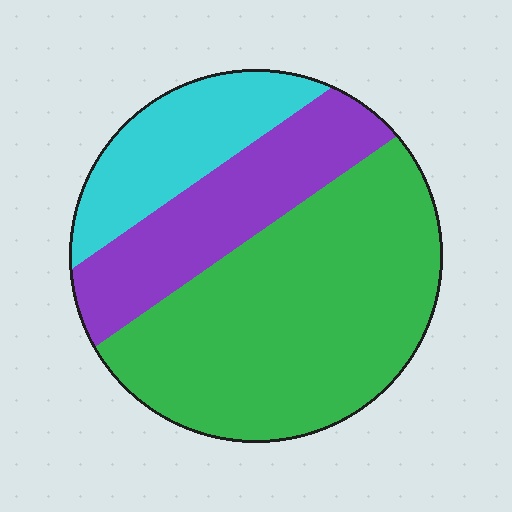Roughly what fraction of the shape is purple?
Purple covers about 25% of the shape.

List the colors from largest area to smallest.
From largest to smallest: green, purple, cyan.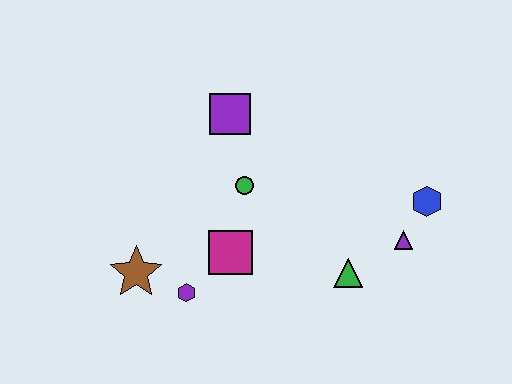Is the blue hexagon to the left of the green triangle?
No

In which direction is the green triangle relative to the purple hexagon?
The green triangle is to the right of the purple hexagon.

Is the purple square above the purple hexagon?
Yes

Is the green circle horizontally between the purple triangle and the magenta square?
Yes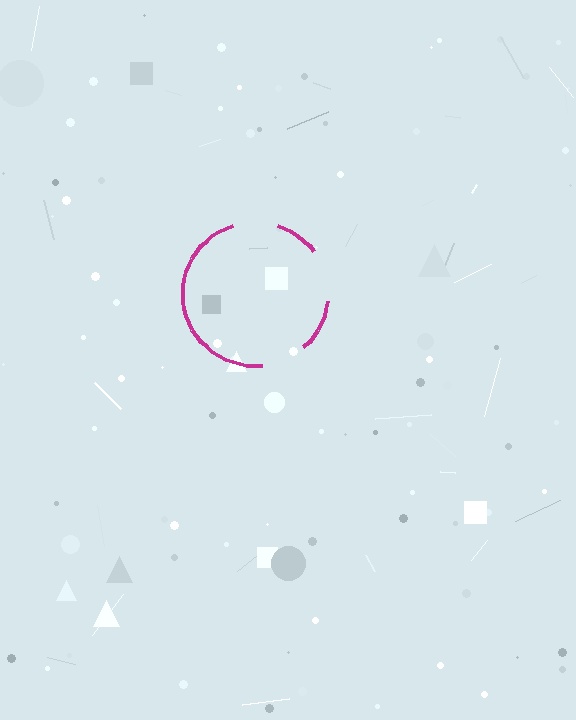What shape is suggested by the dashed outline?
The dashed outline suggests a circle.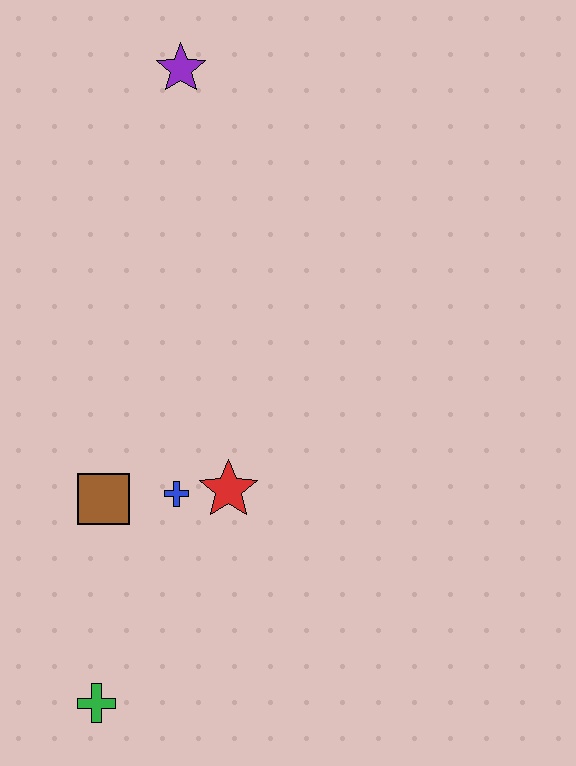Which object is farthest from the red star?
The purple star is farthest from the red star.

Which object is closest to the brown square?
The blue cross is closest to the brown square.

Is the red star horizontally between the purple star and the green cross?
No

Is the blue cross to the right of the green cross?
Yes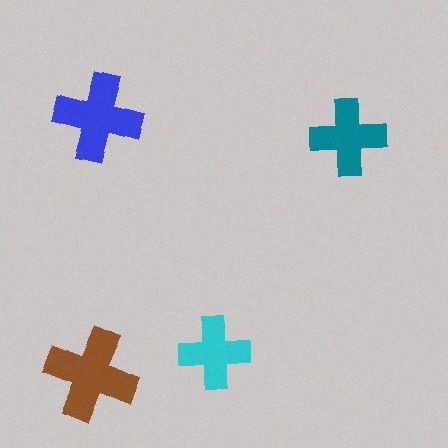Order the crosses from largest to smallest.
the brown one, the blue one, the teal one, the cyan one.